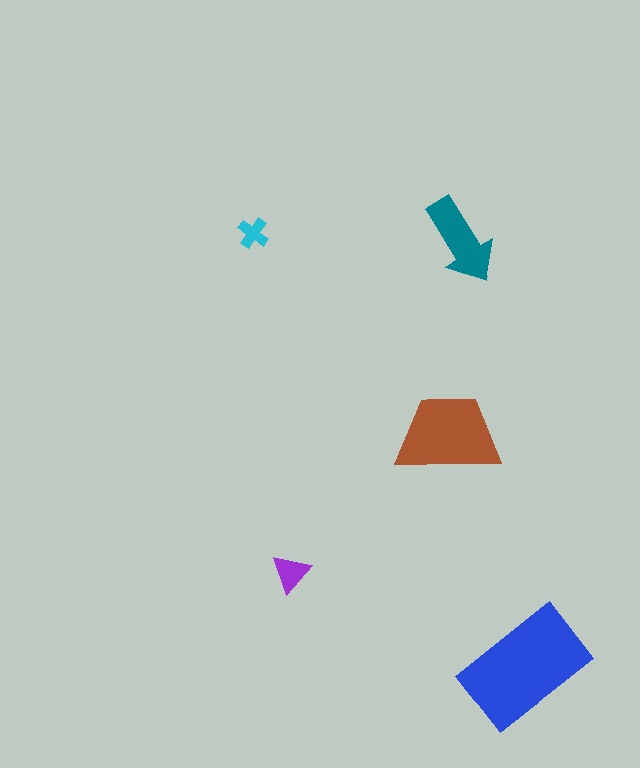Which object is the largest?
The blue rectangle.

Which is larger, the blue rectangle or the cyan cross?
The blue rectangle.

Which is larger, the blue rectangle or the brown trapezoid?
The blue rectangle.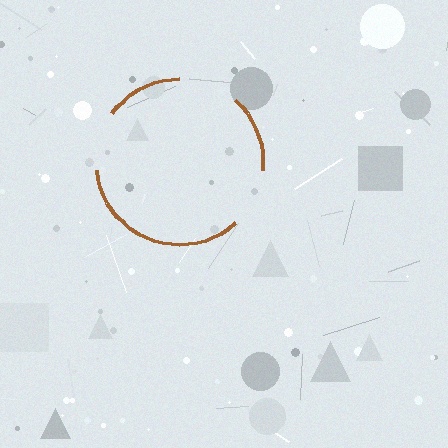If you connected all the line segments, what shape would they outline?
They would outline a circle.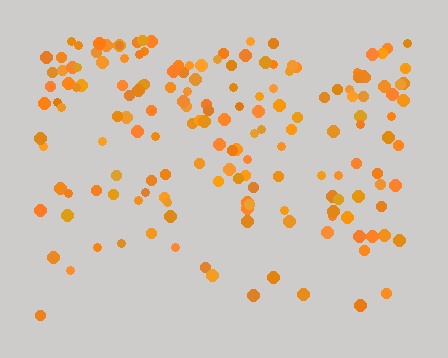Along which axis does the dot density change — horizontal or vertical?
Vertical.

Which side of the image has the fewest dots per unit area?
The bottom.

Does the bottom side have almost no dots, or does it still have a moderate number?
Still a moderate number, just noticeably fewer than the top.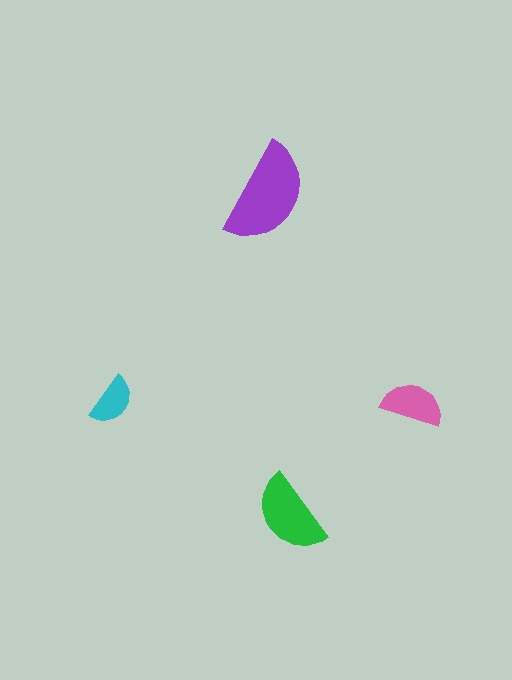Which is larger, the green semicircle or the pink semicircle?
The green one.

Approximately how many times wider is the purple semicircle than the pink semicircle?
About 1.5 times wider.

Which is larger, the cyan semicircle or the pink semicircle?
The pink one.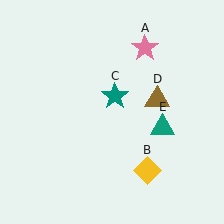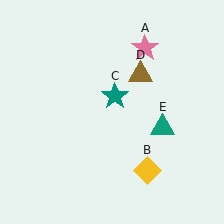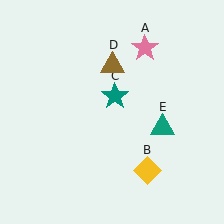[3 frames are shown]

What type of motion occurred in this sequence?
The brown triangle (object D) rotated counterclockwise around the center of the scene.